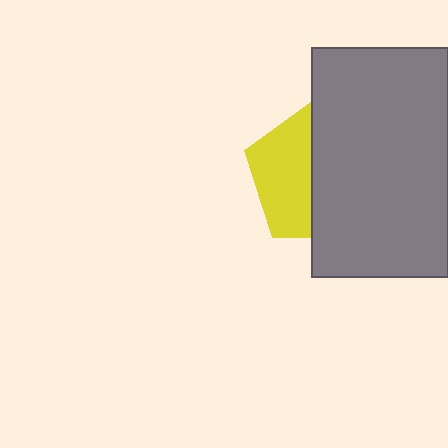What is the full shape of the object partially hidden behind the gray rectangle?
The partially hidden object is a yellow pentagon.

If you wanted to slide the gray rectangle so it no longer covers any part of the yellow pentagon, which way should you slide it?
Slide it right — that is the most direct way to separate the two shapes.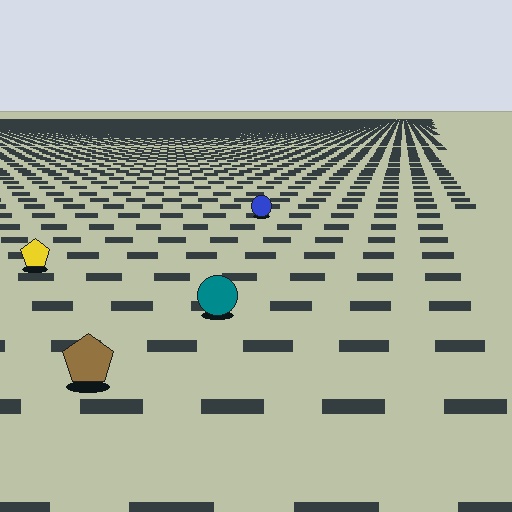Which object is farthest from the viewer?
The blue circle is farthest from the viewer. It appears smaller and the ground texture around it is denser.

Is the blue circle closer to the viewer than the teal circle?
No. The teal circle is closer — you can tell from the texture gradient: the ground texture is coarser near it.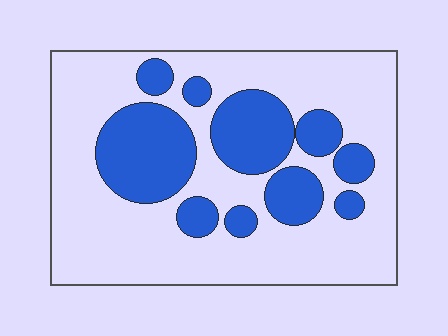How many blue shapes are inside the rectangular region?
10.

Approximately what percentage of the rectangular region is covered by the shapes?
Approximately 30%.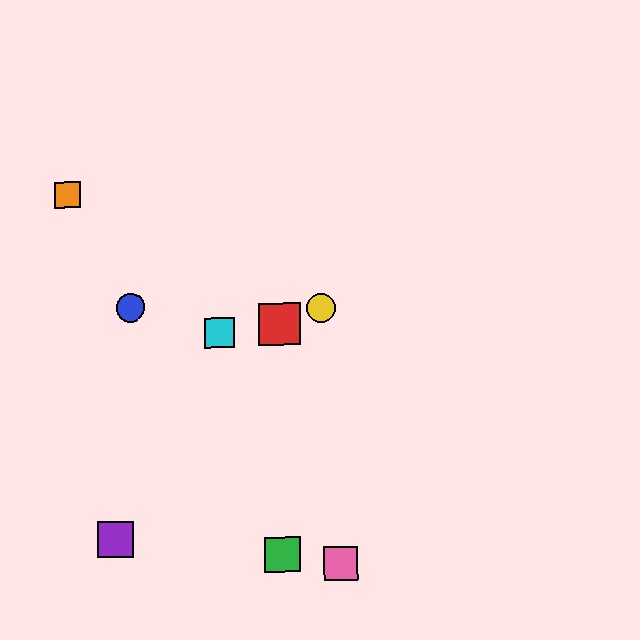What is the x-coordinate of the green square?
The green square is at x≈283.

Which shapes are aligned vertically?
The red square, the green square are aligned vertically.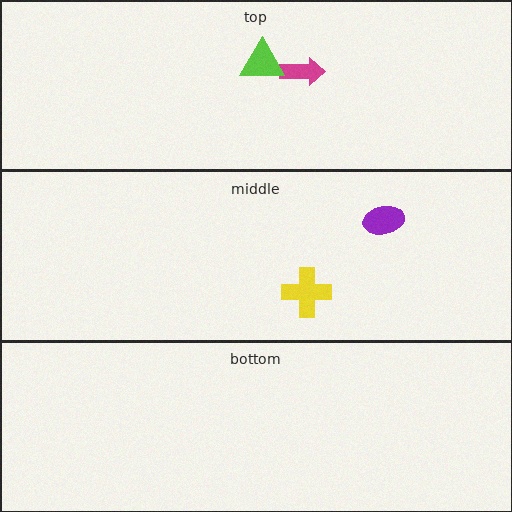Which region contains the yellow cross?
The middle region.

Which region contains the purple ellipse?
The middle region.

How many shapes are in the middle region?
2.